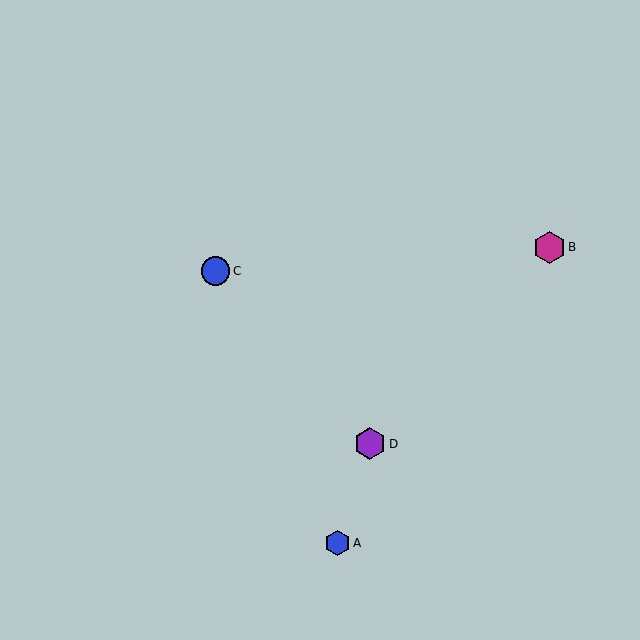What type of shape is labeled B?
Shape B is a magenta hexagon.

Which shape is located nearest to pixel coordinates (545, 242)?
The magenta hexagon (labeled B) at (549, 247) is nearest to that location.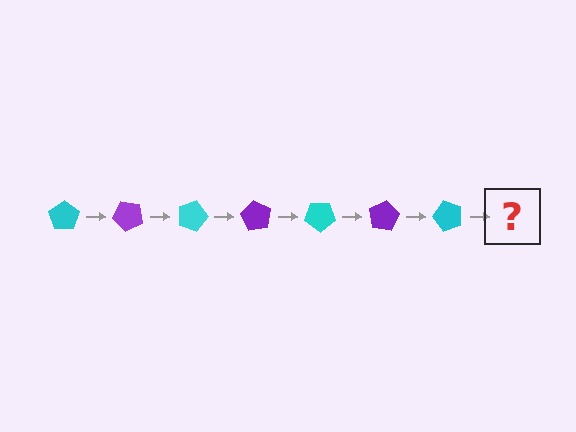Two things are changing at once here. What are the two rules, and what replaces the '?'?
The two rules are that it rotates 45 degrees each step and the color cycles through cyan and purple. The '?' should be a purple pentagon, rotated 315 degrees from the start.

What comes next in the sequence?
The next element should be a purple pentagon, rotated 315 degrees from the start.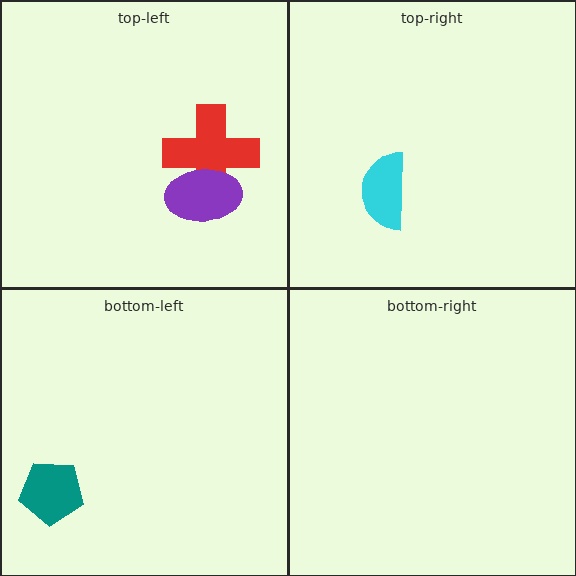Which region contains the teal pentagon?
The bottom-left region.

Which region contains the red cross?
The top-left region.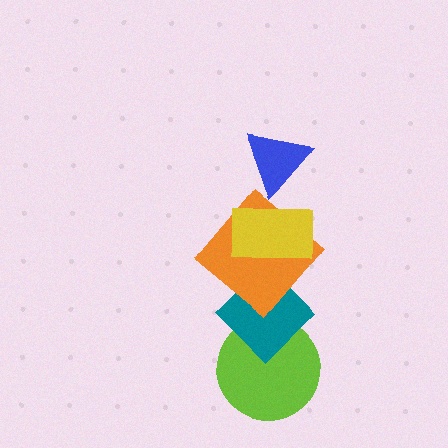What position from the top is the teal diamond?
The teal diamond is 4th from the top.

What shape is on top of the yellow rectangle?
The blue triangle is on top of the yellow rectangle.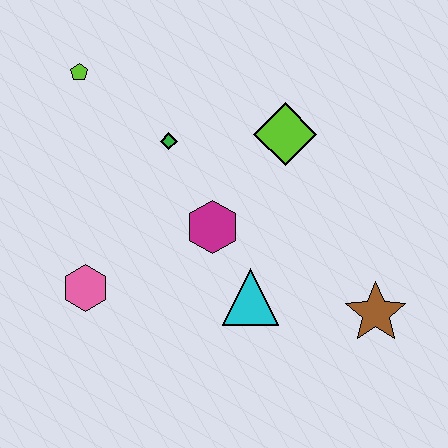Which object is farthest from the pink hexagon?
The brown star is farthest from the pink hexagon.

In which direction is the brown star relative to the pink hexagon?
The brown star is to the right of the pink hexagon.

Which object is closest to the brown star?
The cyan triangle is closest to the brown star.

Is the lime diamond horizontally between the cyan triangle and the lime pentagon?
No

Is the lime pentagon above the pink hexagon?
Yes